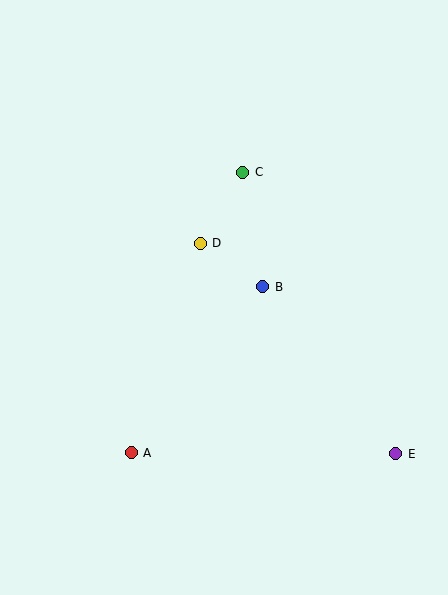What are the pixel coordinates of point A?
Point A is at (131, 453).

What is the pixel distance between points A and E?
The distance between A and E is 264 pixels.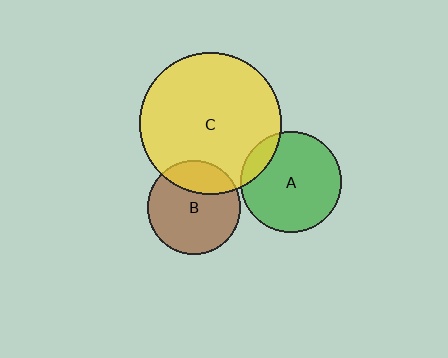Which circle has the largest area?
Circle C (yellow).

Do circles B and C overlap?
Yes.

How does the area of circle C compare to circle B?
Approximately 2.3 times.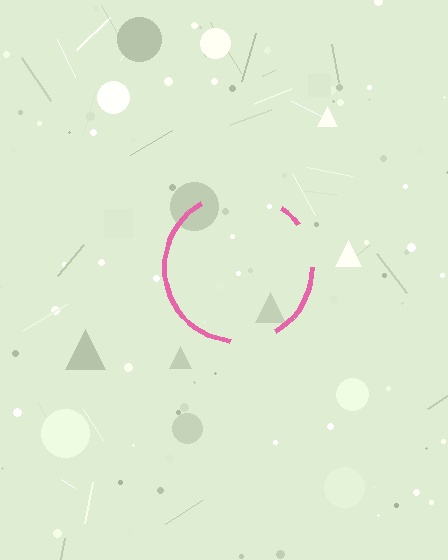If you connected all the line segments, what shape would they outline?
They would outline a circle.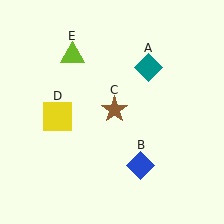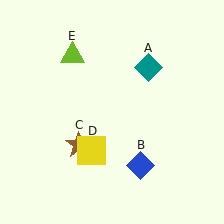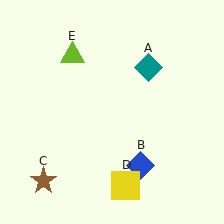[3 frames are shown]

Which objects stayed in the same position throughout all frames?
Teal diamond (object A) and blue diamond (object B) and lime triangle (object E) remained stationary.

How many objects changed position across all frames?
2 objects changed position: brown star (object C), yellow square (object D).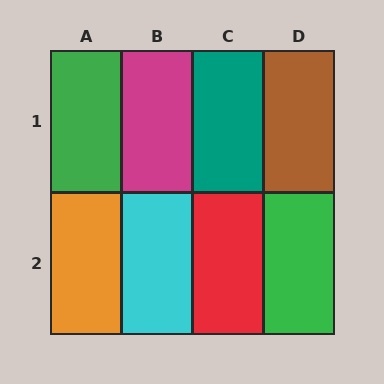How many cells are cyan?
1 cell is cyan.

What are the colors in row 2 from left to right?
Orange, cyan, red, green.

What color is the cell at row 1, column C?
Teal.